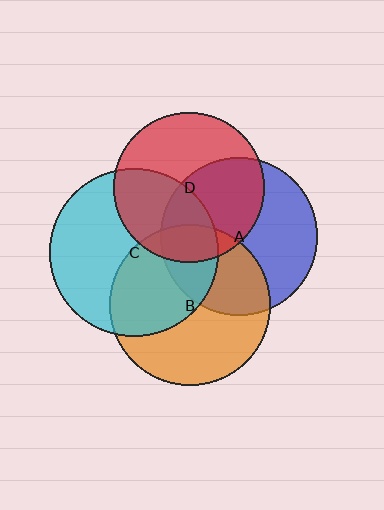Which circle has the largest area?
Circle C (cyan).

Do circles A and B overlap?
Yes.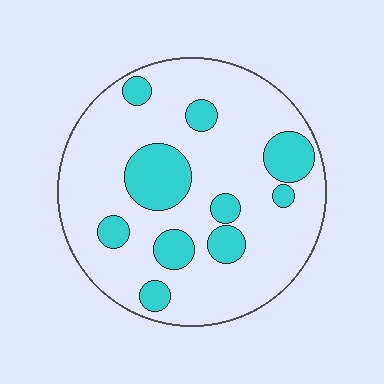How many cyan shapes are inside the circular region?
10.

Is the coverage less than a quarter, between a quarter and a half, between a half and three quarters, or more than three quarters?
Less than a quarter.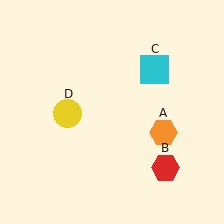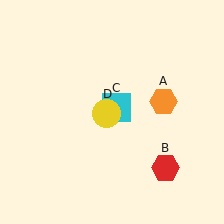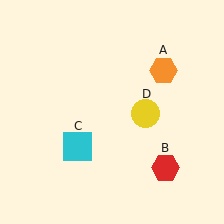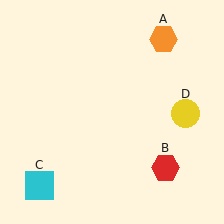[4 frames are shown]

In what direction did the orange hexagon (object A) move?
The orange hexagon (object A) moved up.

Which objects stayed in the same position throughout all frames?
Red hexagon (object B) remained stationary.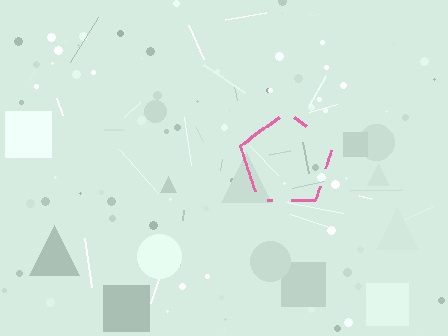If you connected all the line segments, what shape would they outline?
They would outline a pentagon.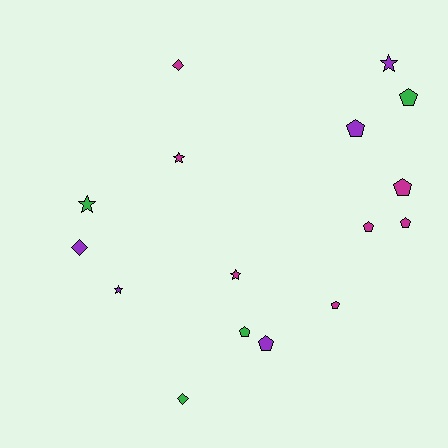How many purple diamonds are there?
There is 1 purple diamond.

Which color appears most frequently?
Magenta, with 7 objects.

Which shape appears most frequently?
Pentagon, with 8 objects.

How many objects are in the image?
There are 16 objects.